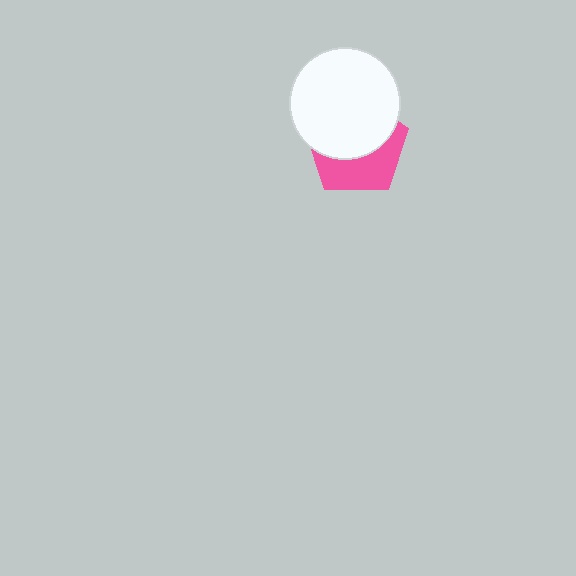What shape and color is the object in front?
The object in front is a white circle.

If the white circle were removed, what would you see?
You would see the complete pink pentagon.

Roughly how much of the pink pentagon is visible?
A small part of it is visible (roughly 43%).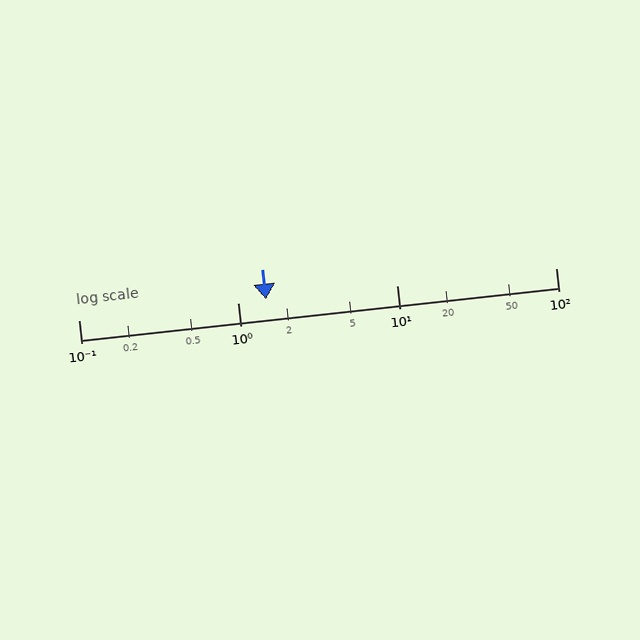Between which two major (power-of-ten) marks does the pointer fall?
The pointer is between 1 and 10.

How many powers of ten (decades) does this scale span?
The scale spans 3 decades, from 0.1 to 100.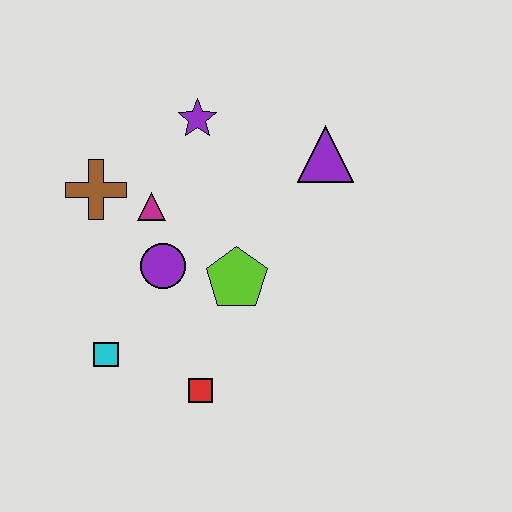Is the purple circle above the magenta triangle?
No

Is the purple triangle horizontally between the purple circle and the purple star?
No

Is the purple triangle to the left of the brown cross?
No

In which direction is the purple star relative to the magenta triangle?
The purple star is above the magenta triangle.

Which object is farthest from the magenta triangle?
The red square is farthest from the magenta triangle.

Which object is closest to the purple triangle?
The purple star is closest to the purple triangle.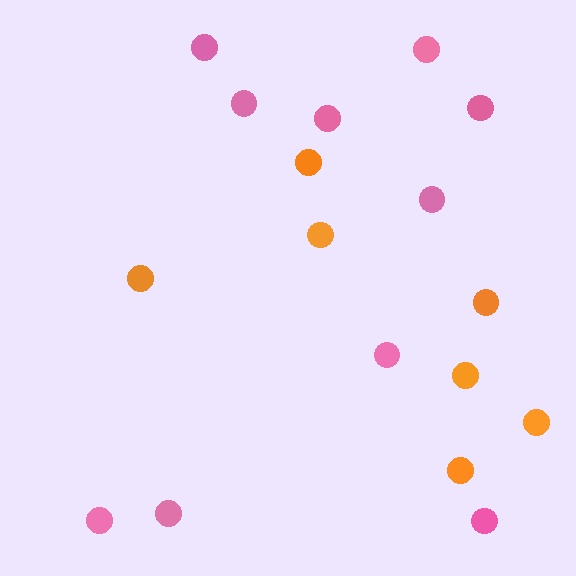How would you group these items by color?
There are 2 groups: one group of orange circles (7) and one group of pink circles (10).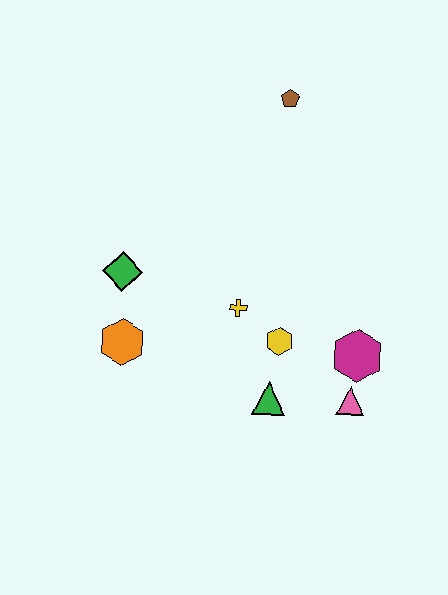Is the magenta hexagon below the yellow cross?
Yes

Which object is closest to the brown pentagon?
The yellow cross is closest to the brown pentagon.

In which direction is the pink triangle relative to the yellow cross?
The pink triangle is to the right of the yellow cross.